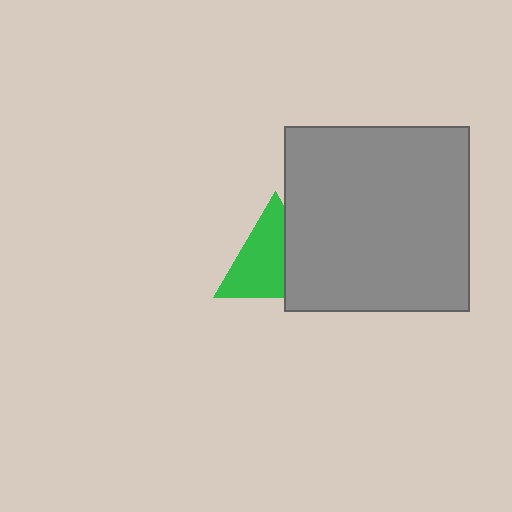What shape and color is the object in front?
The object in front is a gray square.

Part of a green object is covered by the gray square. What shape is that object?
It is a triangle.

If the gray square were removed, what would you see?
You would see the complete green triangle.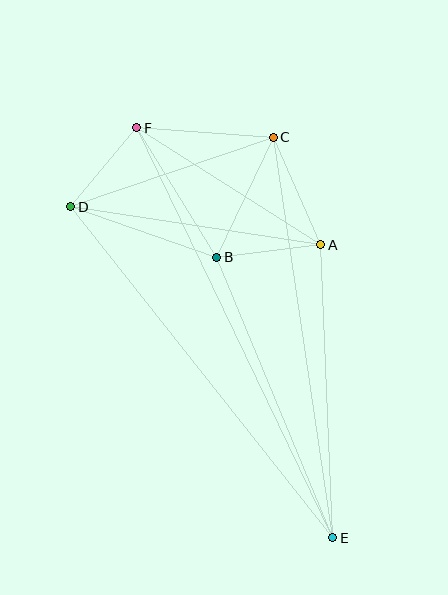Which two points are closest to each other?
Points D and F are closest to each other.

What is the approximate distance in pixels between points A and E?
The distance between A and E is approximately 293 pixels.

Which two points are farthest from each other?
Points E and F are farthest from each other.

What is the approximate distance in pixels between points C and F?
The distance between C and F is approximately 137 pixels.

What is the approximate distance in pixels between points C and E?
The distance between C and E is approximately 405 pixels.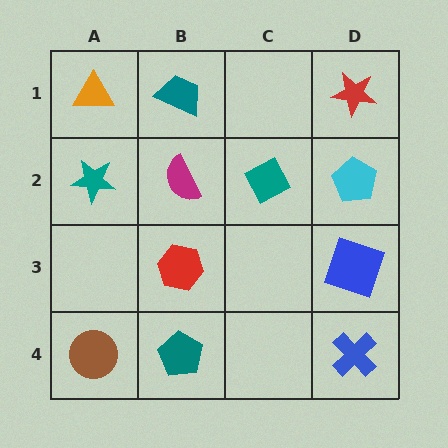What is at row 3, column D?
A blue square.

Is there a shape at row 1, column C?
No, that cell is empty.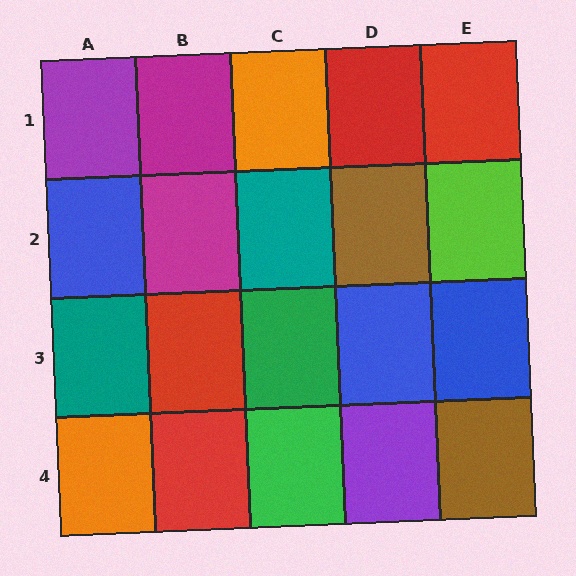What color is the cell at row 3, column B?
Red.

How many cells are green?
2 cells are green.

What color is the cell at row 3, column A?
Teal.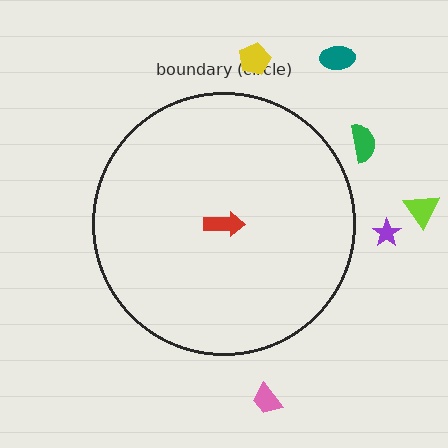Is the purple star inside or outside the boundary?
Outside.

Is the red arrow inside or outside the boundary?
Inside.